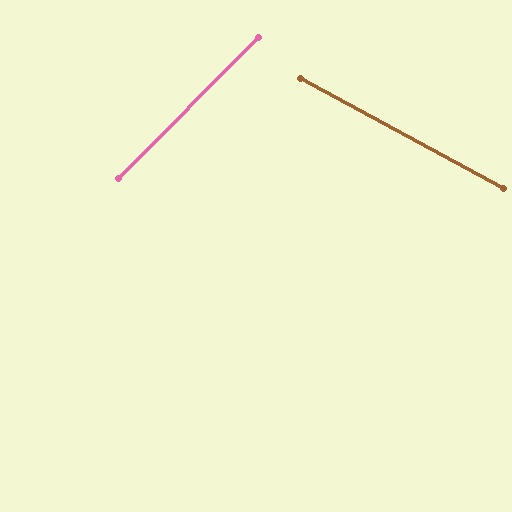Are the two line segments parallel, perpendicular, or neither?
Neither parallel nor perpendicular — they differ by about 74°.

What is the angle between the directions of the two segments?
Approximately 74 degrees.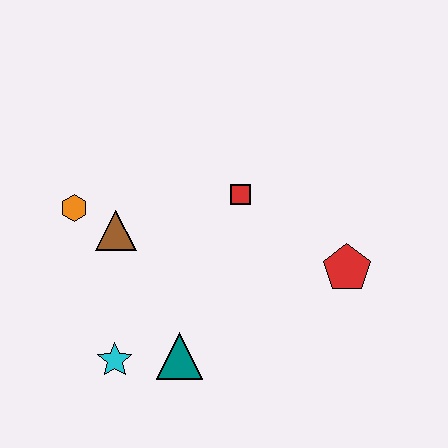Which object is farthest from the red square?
The cyan star is farthest from the red square.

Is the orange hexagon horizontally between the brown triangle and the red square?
No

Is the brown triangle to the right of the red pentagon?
No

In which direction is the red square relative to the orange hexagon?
The red square is to the right of the orange hexagon.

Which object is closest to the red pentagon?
The red square is closest to the red pentagon.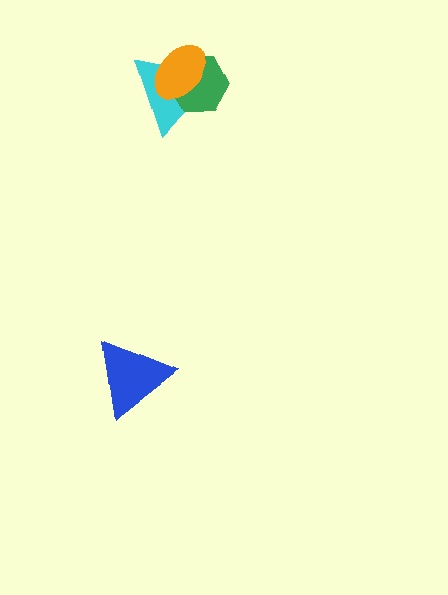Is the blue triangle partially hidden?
No, no other shape covers it.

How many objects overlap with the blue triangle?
0 objects overlap with the blue triangle.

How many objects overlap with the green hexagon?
2 objects overlap with the green hexagon.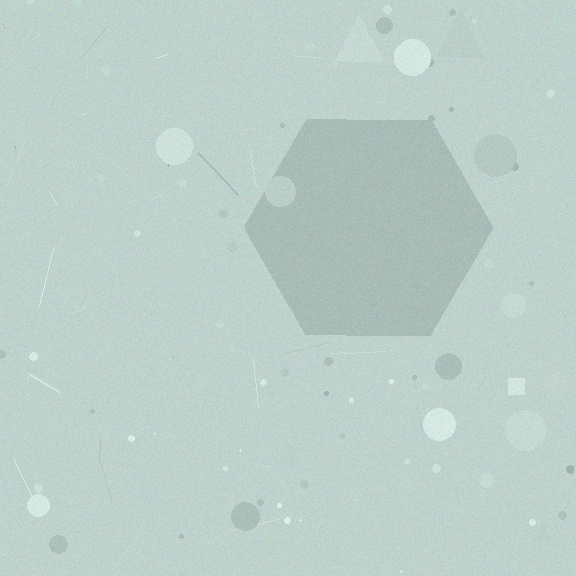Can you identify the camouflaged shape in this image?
The camouflaged shape is a hexagon.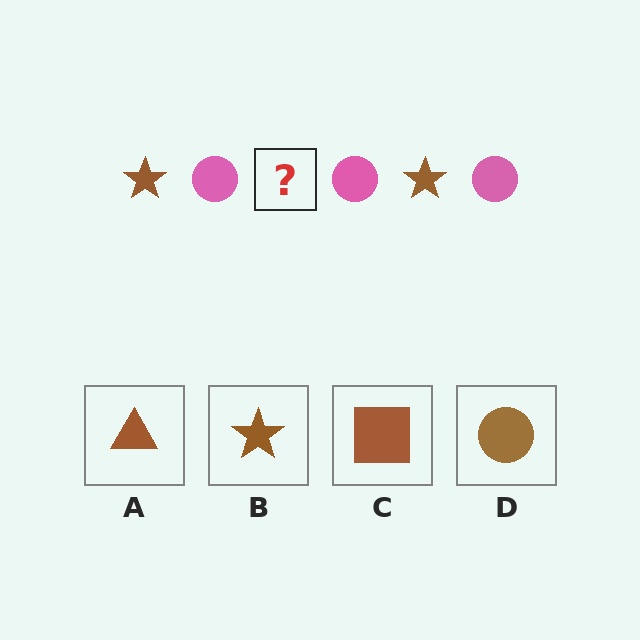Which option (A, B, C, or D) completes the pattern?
B.